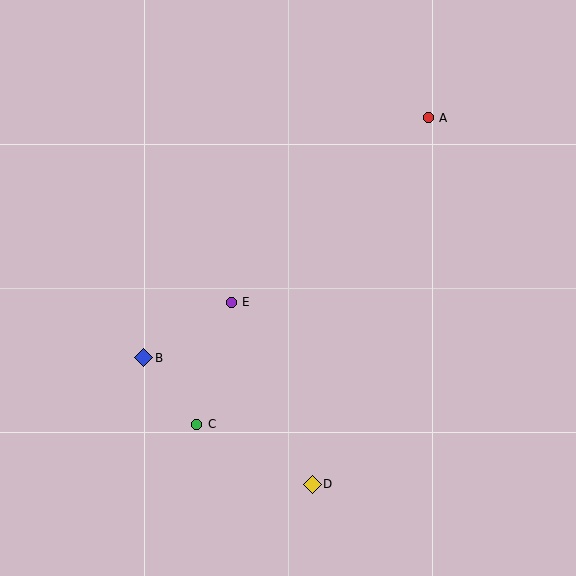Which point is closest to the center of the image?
Point E at (231, 302) is closest to the center.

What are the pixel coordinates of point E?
Point E is at (231, 302).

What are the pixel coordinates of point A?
Point A is at (428, 118).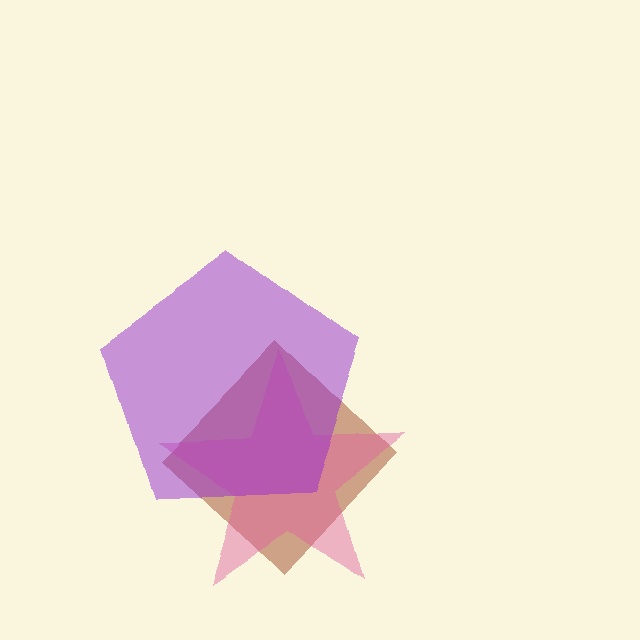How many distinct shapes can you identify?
There are 3 distinct shapes: a brown diamond, a pink star, a purple pentagon.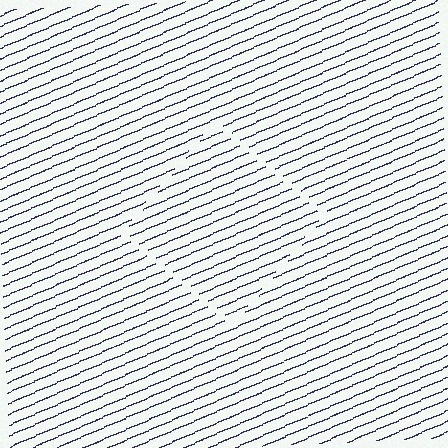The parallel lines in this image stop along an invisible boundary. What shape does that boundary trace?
An illusory square. The interior of the shape contains the same grating, shifted by half a period — the contour is defined by the phase discontinuity where line-ends from the inner and outer gratings abut.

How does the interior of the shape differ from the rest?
The interior of the shape contains the same grating, shifted by half a period — the contour is defined by the phase discontinuity where line-ends from the inner and outer gratings abut.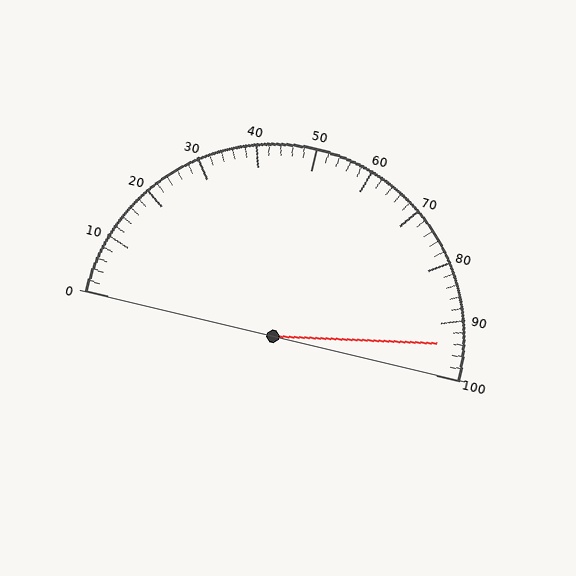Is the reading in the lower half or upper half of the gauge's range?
The reading is in the upper half of the range (0 to 100).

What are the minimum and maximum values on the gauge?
The gauge ranges from 0 to 100.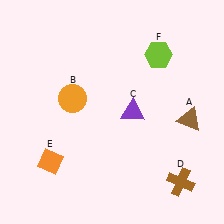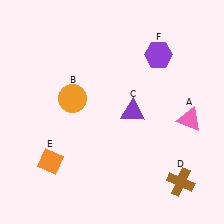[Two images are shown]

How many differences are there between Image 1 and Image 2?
There are 2 differences between the two images.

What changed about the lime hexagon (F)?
In Image 1, F is lime. In Image 2, it changed to purple.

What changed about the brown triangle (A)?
In Image 1, A is brown. In Image 2, it changed to pink.